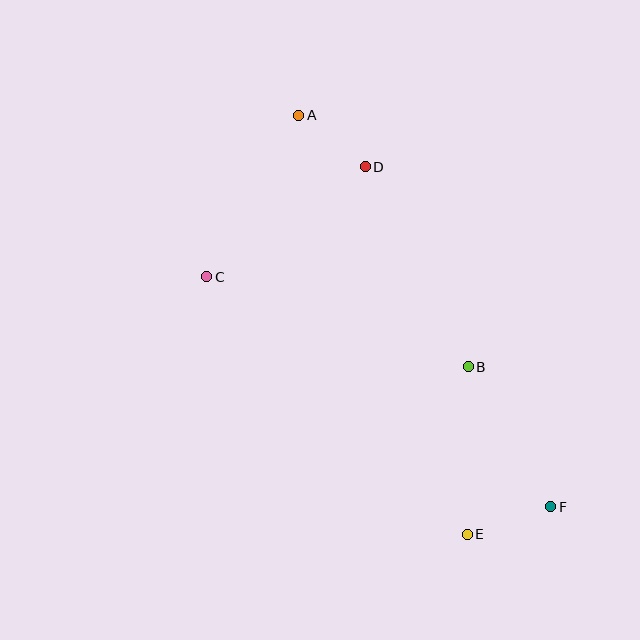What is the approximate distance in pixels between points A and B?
The distance between A and B is approximately 303 pixels.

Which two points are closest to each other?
Points A and D are closest to each other.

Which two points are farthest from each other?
Points A and F are farthest from each other.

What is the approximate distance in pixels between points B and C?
The distance between B and C is approximately 277 pixels.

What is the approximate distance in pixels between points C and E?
The distance between C and E is approximately 366 pixels.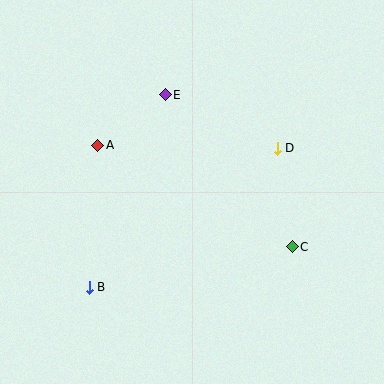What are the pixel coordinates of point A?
Point A is at (98, 145).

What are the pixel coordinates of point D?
Point D is at (277, 148).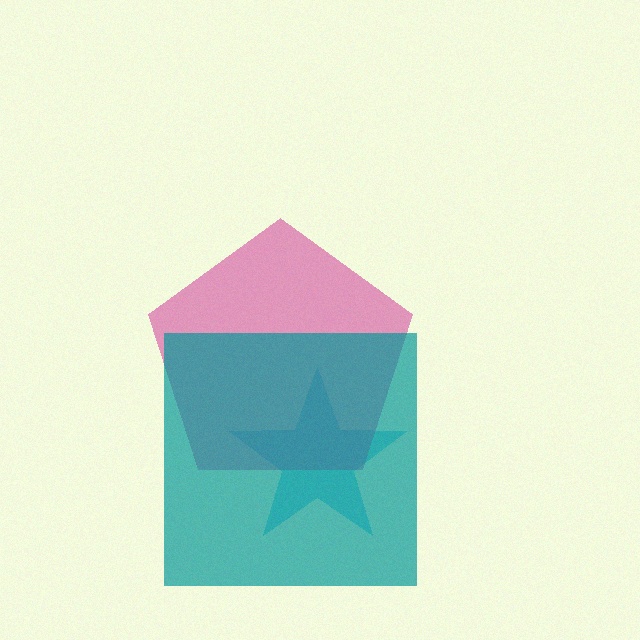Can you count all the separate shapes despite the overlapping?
Yes, there are 3 separate shapes.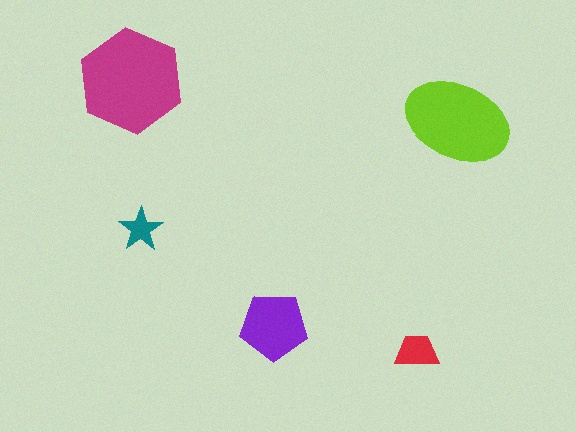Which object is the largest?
The magenta hexagon.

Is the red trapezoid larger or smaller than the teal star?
Larger.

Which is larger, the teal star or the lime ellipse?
The lime ellipse.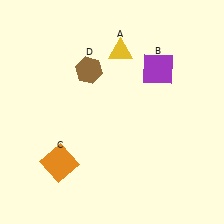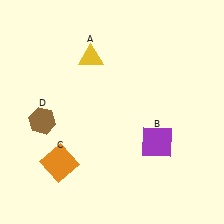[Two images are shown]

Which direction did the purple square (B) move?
The purple square (B) moved down.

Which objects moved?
The objects that moved are: the yellow triangle (A), the purple square (B), the brown hexagon (D).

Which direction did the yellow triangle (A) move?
The yellow triangle (A) moved left.